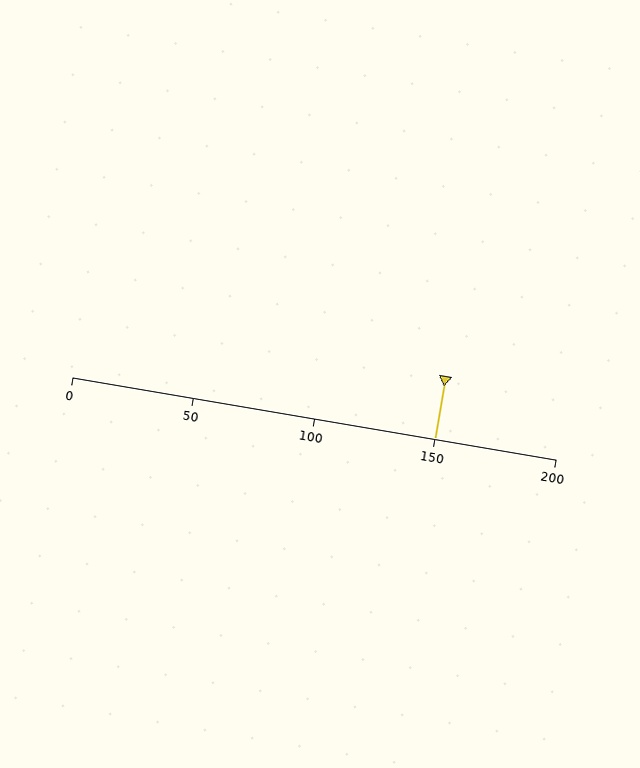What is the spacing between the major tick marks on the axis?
The major ticks are spaced 50 apart.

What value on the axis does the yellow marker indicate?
The marker indicates approximately 150.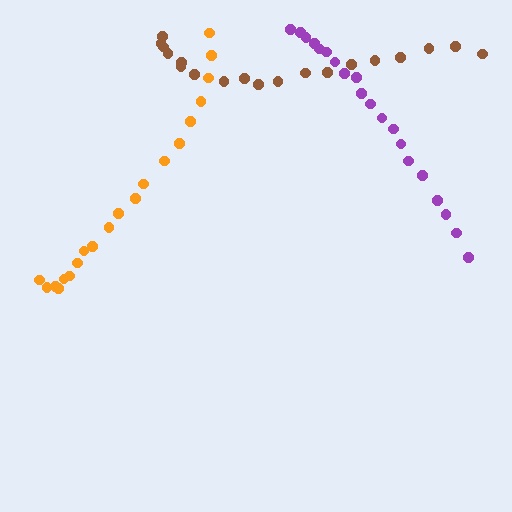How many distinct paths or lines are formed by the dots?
There are 3 distinct paths.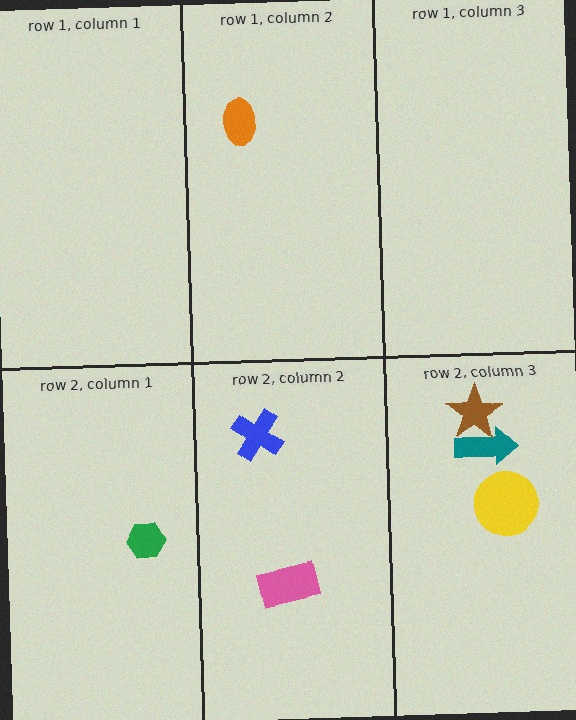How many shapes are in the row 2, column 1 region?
1.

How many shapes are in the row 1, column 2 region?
1.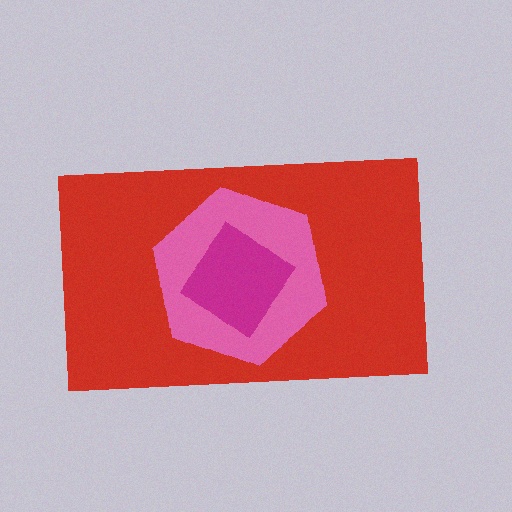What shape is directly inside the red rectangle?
The pink hexagon.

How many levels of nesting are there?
3.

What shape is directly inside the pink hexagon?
The magenta diamond.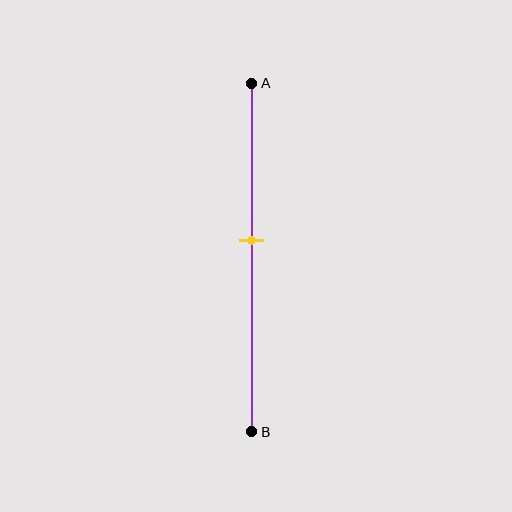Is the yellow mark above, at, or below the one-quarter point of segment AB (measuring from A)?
The yellow mark is below the one-quarter point of segment AB.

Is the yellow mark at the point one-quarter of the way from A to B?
No, the mark is at about 45% from A, not at the 25% one-quarter point.